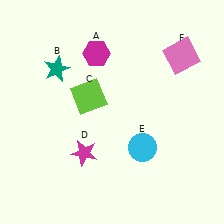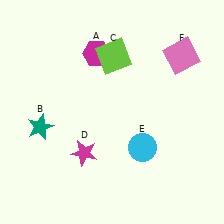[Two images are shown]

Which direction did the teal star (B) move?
The teal star (B) moved down.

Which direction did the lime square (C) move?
The lime square (C) moved up.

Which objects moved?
The objects that moved are: the teal star (B), the lime square (C).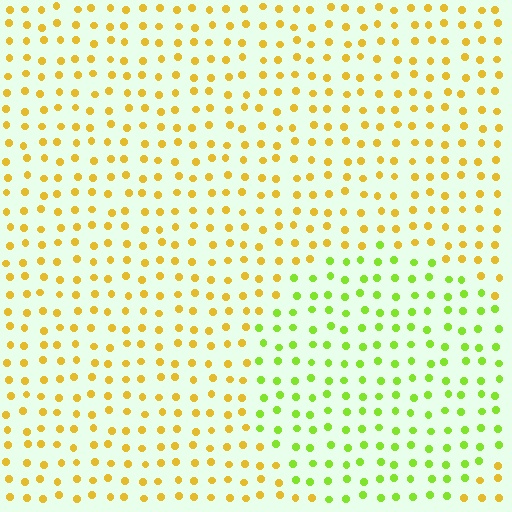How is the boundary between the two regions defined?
The boundary is defined purely by a slight shift in hue (about 46 degrees). Spacing, size, and orientation are identical on both sides.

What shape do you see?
I see a circle.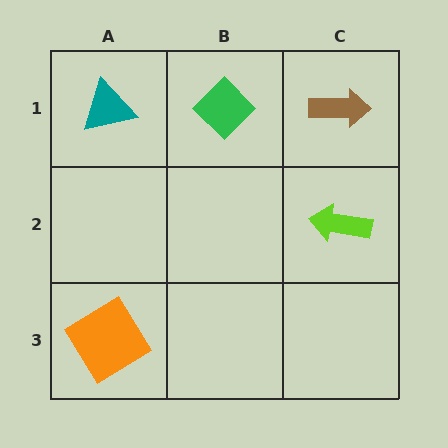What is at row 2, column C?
A lime arrow.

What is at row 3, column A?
An orange diamond.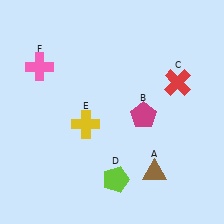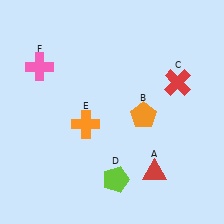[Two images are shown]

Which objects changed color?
A changed from brown to red. B changed from magenta to orange. E changed from yellow to orange.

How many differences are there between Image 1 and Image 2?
There are 3 differences between the two images.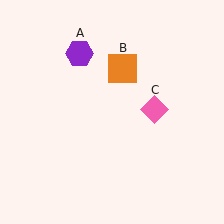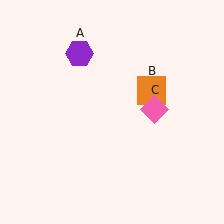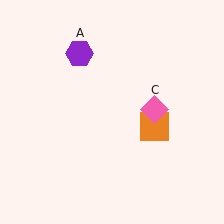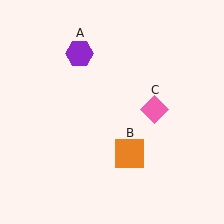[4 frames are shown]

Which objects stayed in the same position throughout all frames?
Purple hexagon (object A) and pink diamond (object C) remained stationary.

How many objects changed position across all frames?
1 object changed position: orange square (object B).